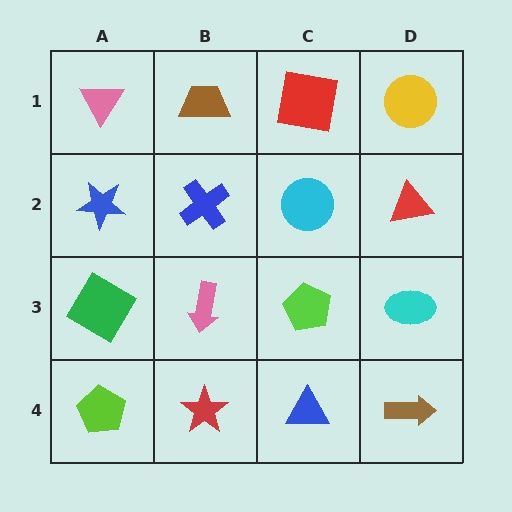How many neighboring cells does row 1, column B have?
3.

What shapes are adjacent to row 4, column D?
A cyan ellipse (row 3, column D), a blue triangle (row 4, column C).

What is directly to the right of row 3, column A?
A pink arrow.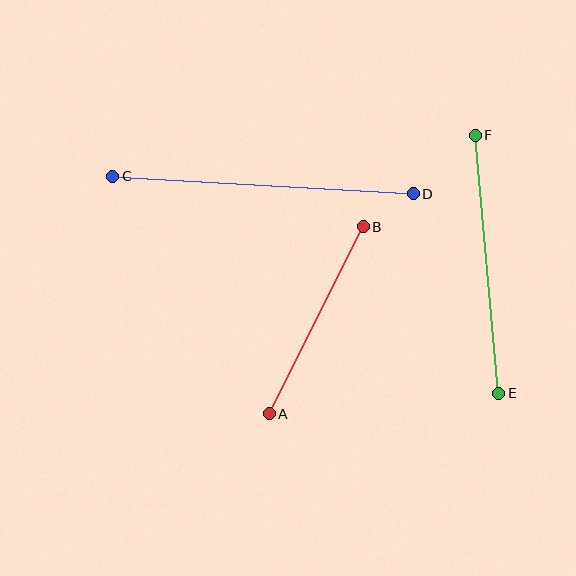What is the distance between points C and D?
The distance is approximately 301 pixels.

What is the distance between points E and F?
The distance is approximately 259 pixels.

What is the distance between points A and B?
The distance is approximately 209 pixels.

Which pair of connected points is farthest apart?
Points C and D are farthest apart.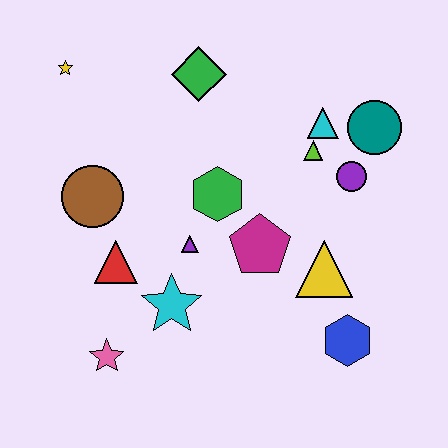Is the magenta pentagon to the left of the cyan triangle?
Yes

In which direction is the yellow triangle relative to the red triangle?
The yellow triangle is to the right of the red triangle.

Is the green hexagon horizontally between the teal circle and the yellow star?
Yes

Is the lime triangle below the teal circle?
Yes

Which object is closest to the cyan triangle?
The lime triangle is closest to the cyan triangle.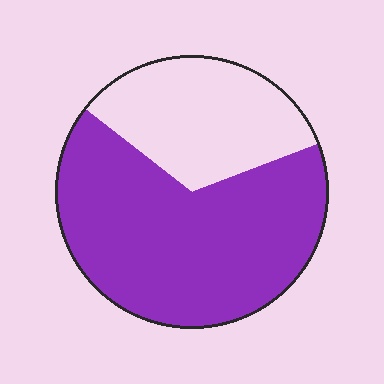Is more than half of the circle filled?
Yes.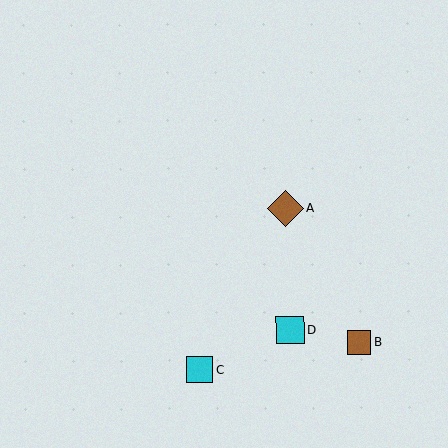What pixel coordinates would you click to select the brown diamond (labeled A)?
Click at (285, 208) to select the brown diamond A.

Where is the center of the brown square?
The center of the brown square is at (359, 343).